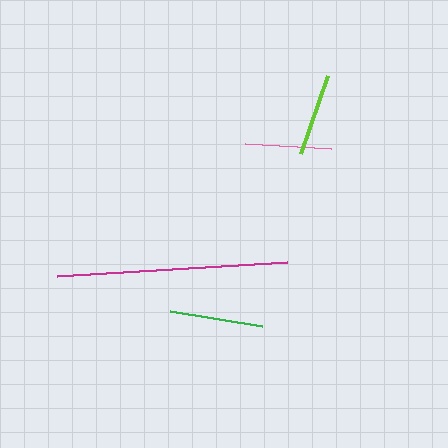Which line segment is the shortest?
The lime line is the shortest at approximately 82 pixels.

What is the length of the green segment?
The green segment is approximately 93 pixels long.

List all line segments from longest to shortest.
From longest to shortest: magenta, green, pink, lime.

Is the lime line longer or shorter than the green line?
The green line is longer than the lime line.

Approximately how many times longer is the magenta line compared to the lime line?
The magenta line is approximately 2.8 times the length of the lime line.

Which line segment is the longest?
The magenta line is the longest at approximately 230 pixels.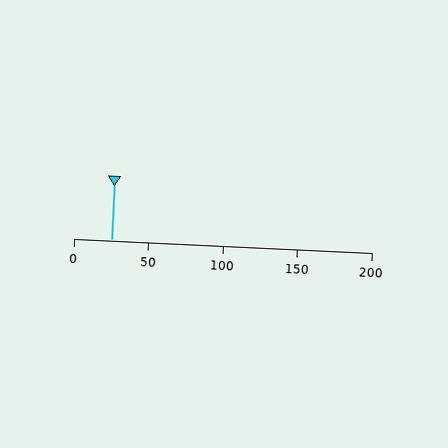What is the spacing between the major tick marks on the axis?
The major ticks are spaced 50 apart.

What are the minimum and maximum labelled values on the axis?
The axis runs from 0 to 200.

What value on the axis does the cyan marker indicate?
The marker indicates approximately 25.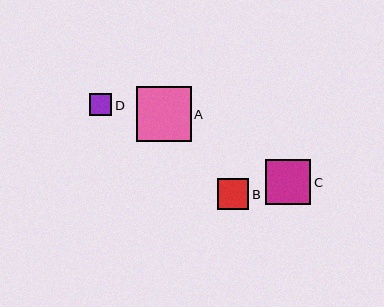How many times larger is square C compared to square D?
Square C is approximately 2.0 times the size of square D.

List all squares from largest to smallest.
From largest to smallest: A, C, B, D.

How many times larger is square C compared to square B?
Square C is approximately 1.4 times the size of square B.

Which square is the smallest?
Square D is the smallest with a size of approximately 22 pixels.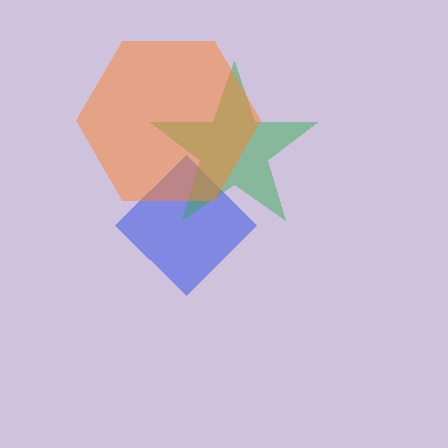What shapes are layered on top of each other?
The layered shapes are: a blue diamond, a green star, an orange hexagon.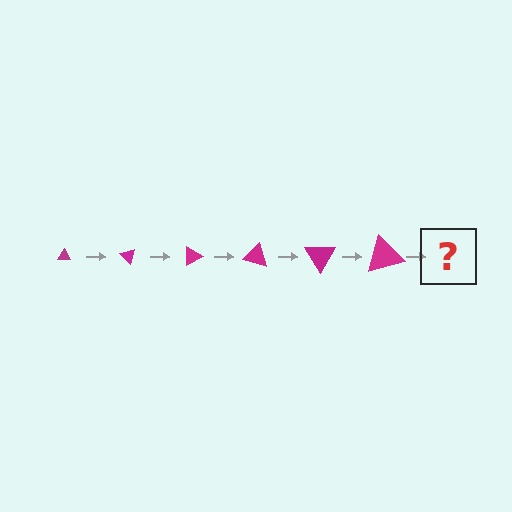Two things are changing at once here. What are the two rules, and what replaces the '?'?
The two rules are that the triangle grows larger each step and it rotates 45 degrees each step. The '?' should be a triangle, larger than the previous one and rotated 270 degrees from the start.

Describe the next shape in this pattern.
It should be a triangle, larger than the previous one and rotated 270 degrees from the start.